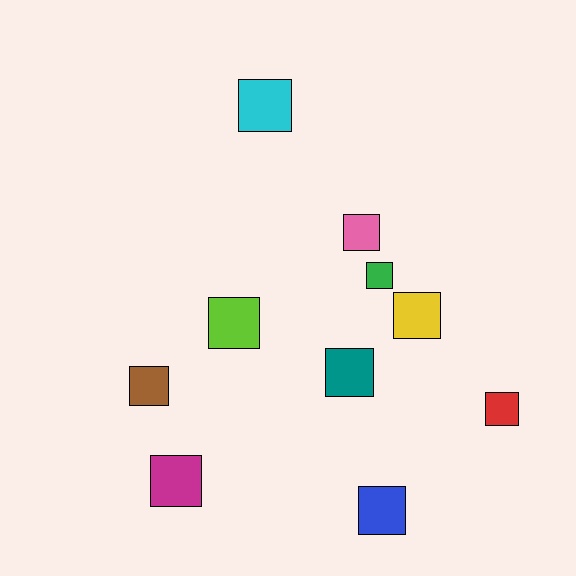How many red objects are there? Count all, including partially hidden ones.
There is 1 red object.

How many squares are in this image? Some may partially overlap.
There are 10 squares.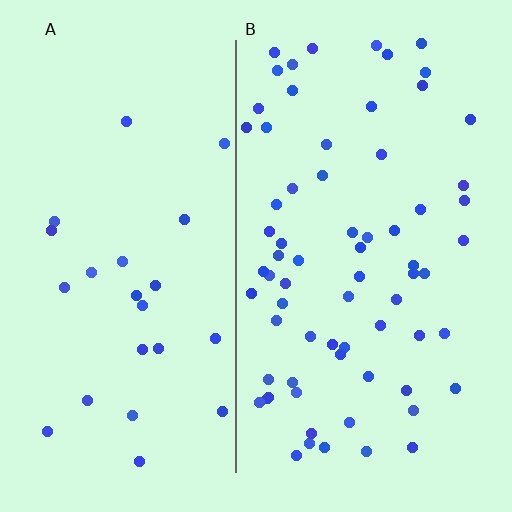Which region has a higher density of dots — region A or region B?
B (the right).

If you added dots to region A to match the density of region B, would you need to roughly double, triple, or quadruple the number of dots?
Approximately triple.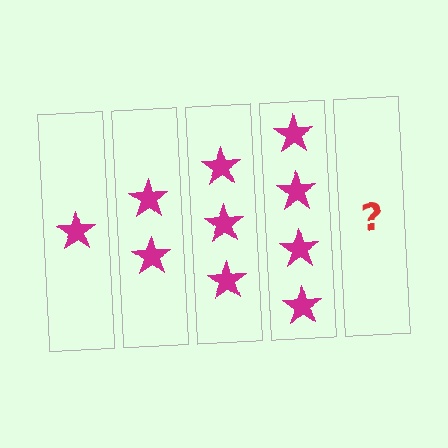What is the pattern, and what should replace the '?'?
The pattern is that each step adds one more star. The '?' should be 5 stars.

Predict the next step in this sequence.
The next step is 5 stars.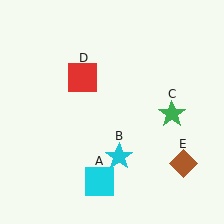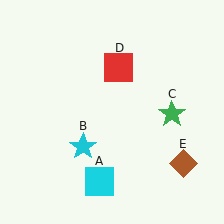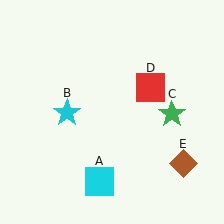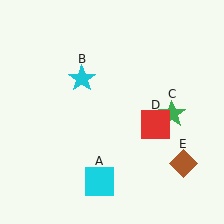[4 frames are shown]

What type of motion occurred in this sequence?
The cyan star (object B), red square (object D) rotated clockwise around the center of the scene.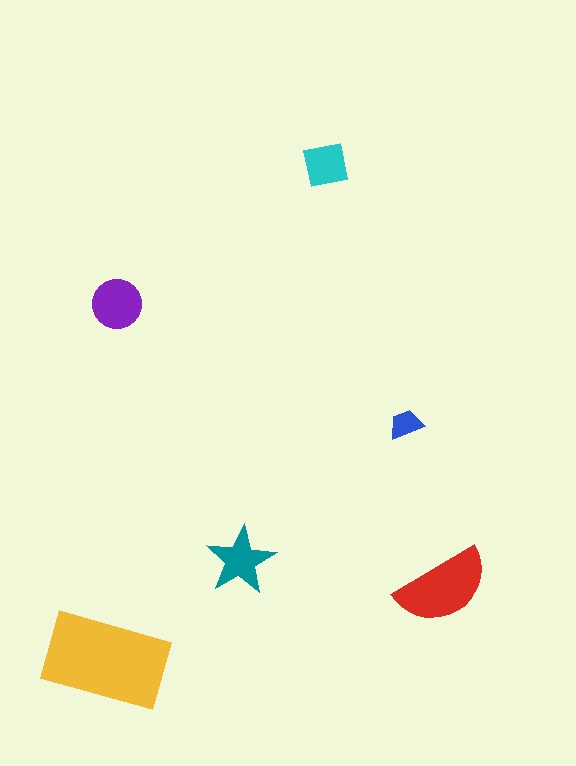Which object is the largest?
The yellow rectangle.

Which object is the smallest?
The blue trapezoid.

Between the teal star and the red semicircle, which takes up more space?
The red semicircle.